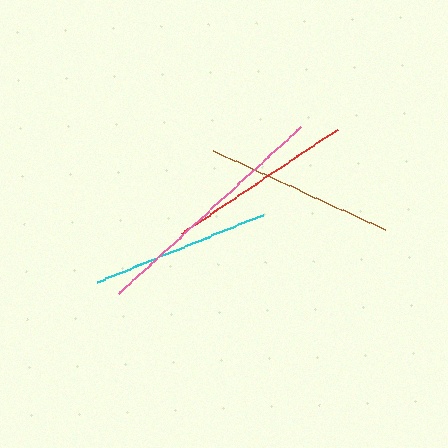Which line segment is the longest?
The pink line is the longest at approximately 247 pixels.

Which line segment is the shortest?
The cyan line is the shortest at approximately 179 pixels.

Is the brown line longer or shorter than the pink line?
The pink line is longer than the brown line.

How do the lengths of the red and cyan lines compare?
The red and cyan lines are approximately the same length.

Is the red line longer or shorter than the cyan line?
The red line is longer than the cyan line.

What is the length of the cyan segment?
The cyan segment is approximately 179 pixels long.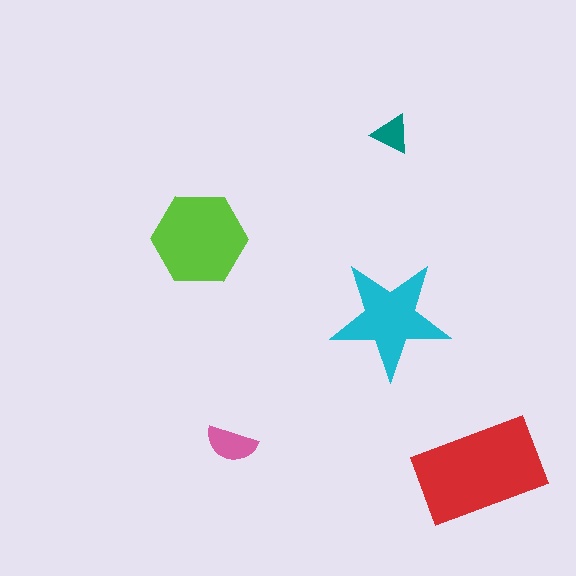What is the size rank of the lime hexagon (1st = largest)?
2nd.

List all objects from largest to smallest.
The red rectangle, the lime hexagon, the cyan star, the pink semicircle, the teal triangle.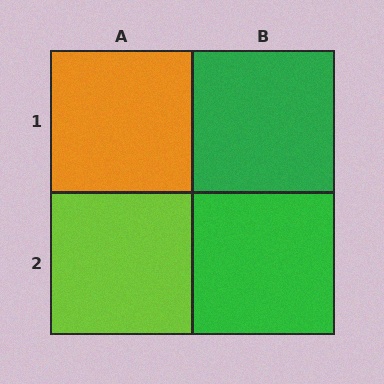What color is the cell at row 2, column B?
Green.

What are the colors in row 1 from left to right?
Orange, green.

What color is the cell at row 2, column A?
Lime.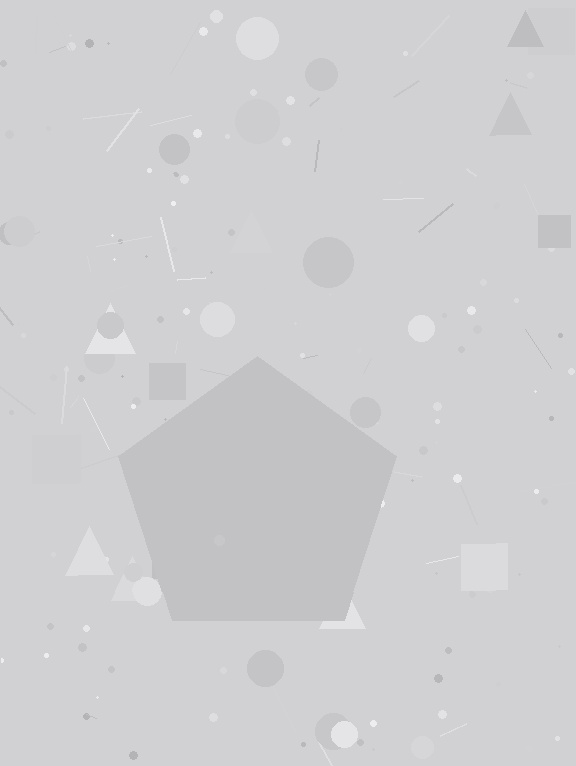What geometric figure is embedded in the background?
A pentagon is embedded in the background.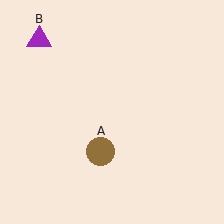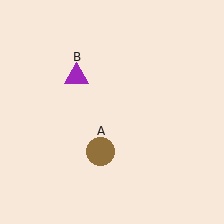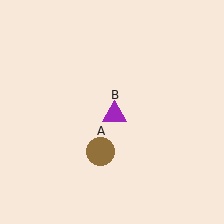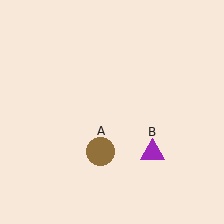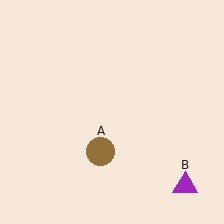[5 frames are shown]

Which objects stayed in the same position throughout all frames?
Brown circle (object A) remained stationary.